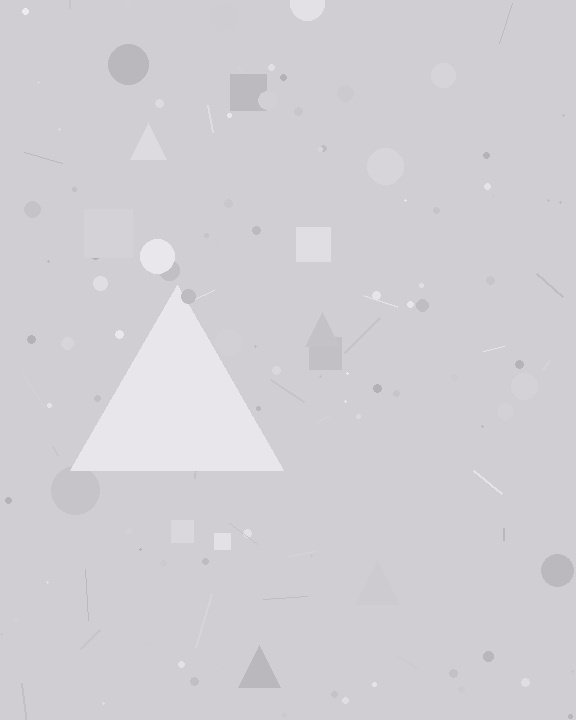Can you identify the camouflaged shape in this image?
The camouflaged shape is a triangle.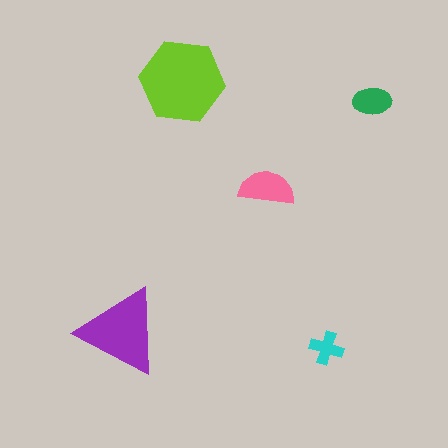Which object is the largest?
The lime hexagon.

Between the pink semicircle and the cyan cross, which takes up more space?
The pink semicircle.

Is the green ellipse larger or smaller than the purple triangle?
Smaller.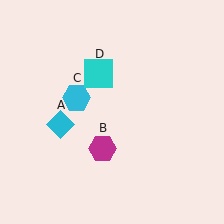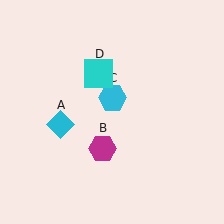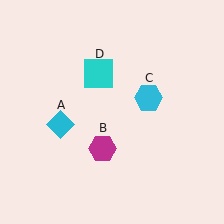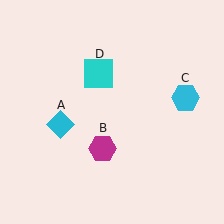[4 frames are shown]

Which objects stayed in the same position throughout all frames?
Cyan diamond (object A) and magenta hexagon (object B) and cyan square (object D) remained stationary.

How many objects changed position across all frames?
1 object changed position: cyan hexagon (object C).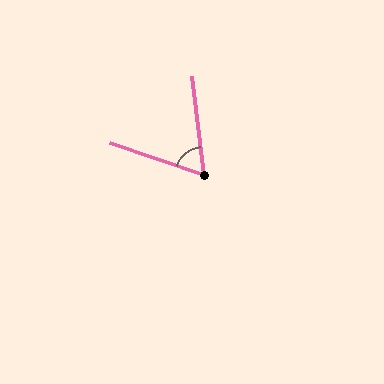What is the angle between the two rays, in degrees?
Approximately 64 degrees.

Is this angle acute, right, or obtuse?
It is acute.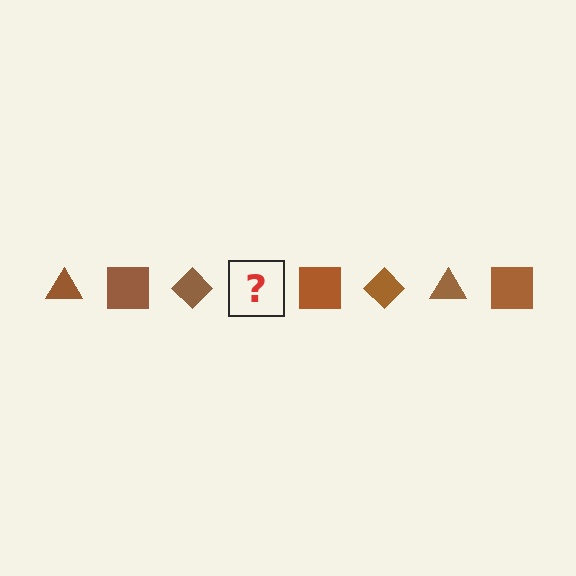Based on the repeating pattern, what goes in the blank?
The blank should be a brown triangle.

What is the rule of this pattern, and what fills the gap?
The rule is that the pattern cycles through triangle, square, diamond shapes in brown. The gap should be filled with a brown triangle.